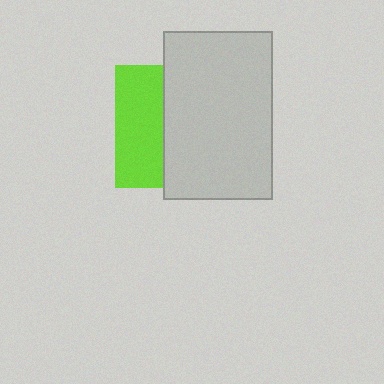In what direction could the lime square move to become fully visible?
The lime square could move left. That would shift it out from behind the light gray rectangle entirely.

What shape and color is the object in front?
The object in front is a light gray rectangle.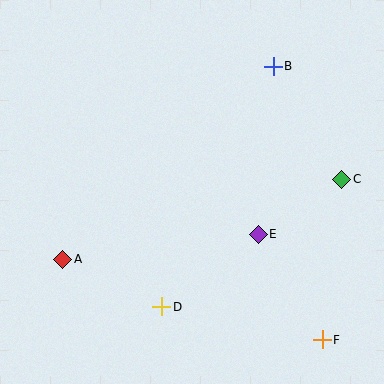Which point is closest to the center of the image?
Point E at (258, 234) is closest to the center.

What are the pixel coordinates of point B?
Point B is at (273, 66).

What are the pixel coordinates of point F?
Point F is at (322, 340).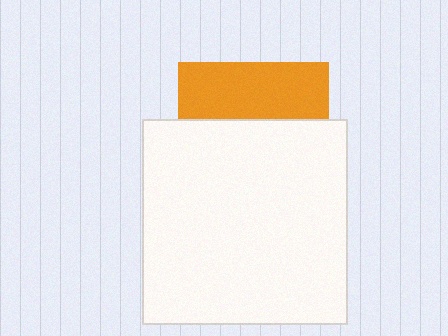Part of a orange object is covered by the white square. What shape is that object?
It is a square.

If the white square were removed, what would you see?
You would see the complete orange square.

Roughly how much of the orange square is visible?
A small part of it is visible (roughly 38%).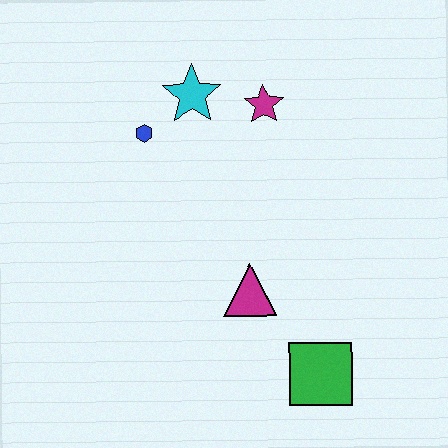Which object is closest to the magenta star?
The cyan star is closest to the magenta star.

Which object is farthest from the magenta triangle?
The cyan star is farthest from the magenta triangle.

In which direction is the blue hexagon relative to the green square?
The blue hexagon is above the green square.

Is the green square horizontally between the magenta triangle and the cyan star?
No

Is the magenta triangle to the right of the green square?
No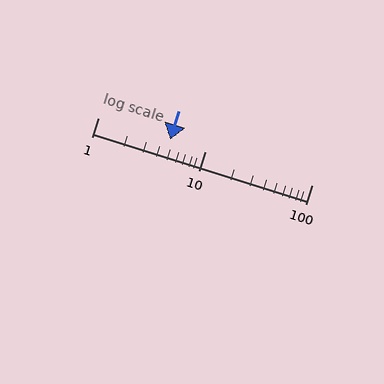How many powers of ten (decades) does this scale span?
The scale spans 2 decades, from 1 to 100.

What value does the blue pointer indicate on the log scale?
The pointer indicates approximately 4.7.